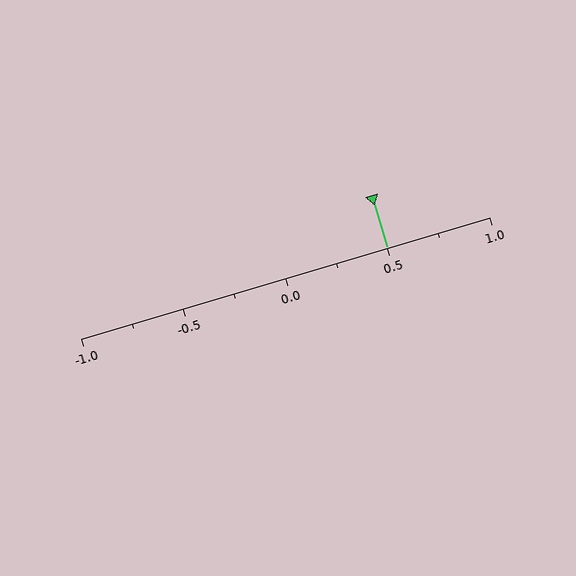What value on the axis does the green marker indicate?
The marker indicates approximately 0.5.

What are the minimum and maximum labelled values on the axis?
The axis runs from -1.0 to 1.0.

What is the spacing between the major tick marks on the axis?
The major ticks are spaced 0.5 apart.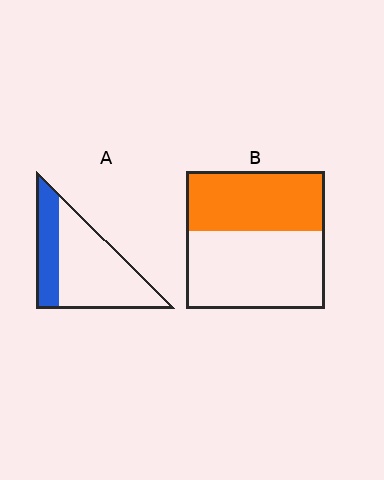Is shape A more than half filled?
No.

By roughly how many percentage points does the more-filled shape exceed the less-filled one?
By roughly 15 percentage points (B over A).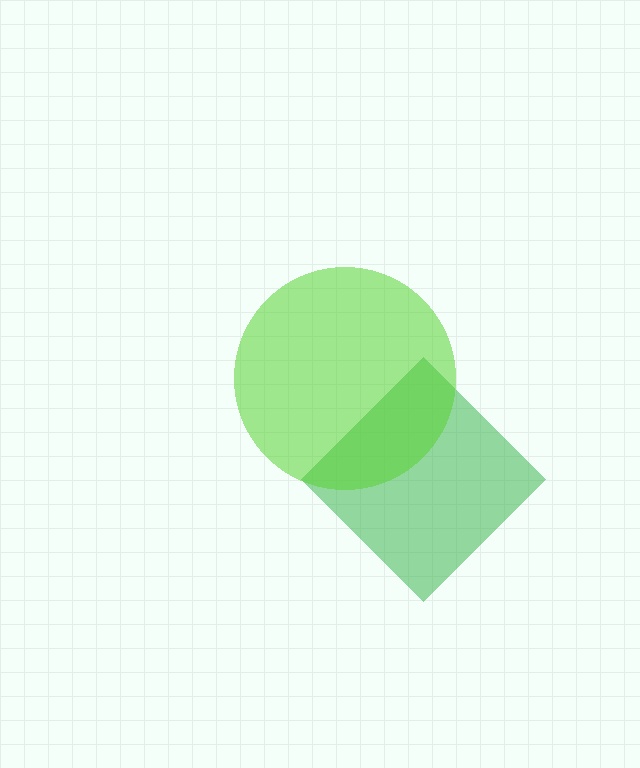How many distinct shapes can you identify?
There are 2 distinct shapes: a green diamond, a lime circle.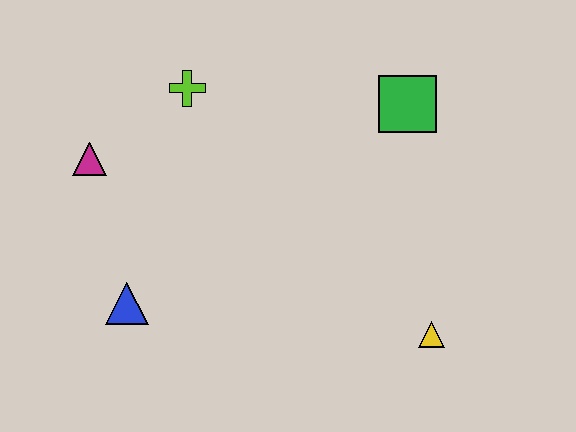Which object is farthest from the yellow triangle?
The magenta triangle is farthest from the yellow triangle.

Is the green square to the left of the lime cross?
No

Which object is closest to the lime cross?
The magenta triangle is closest to the lime cross.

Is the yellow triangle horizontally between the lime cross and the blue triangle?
No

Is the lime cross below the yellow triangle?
No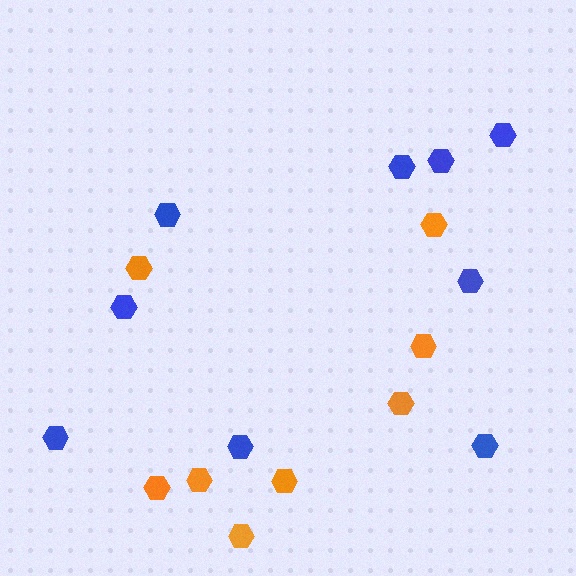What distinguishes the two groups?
There are 2 groups: one group of orange hexagons (8) and one group of blue hexagons (9).